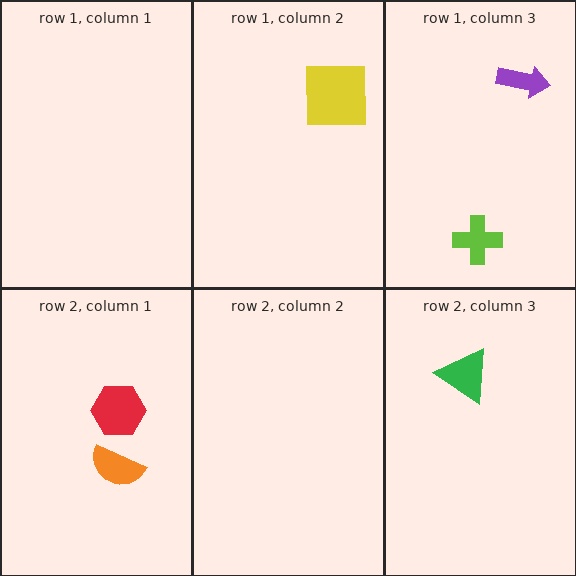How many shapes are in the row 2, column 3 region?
1.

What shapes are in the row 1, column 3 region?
The lime cross, the purple arrow.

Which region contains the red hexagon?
The row 2, column 1 region.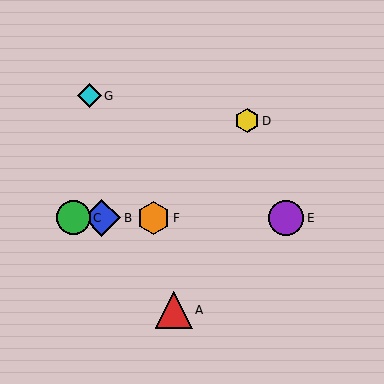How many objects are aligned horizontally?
4 objects (B, C, E, F) are aligned horizontally.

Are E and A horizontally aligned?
No, E is at y≈218 and A is at y≈310.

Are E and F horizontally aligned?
Yes, both are at y≈218.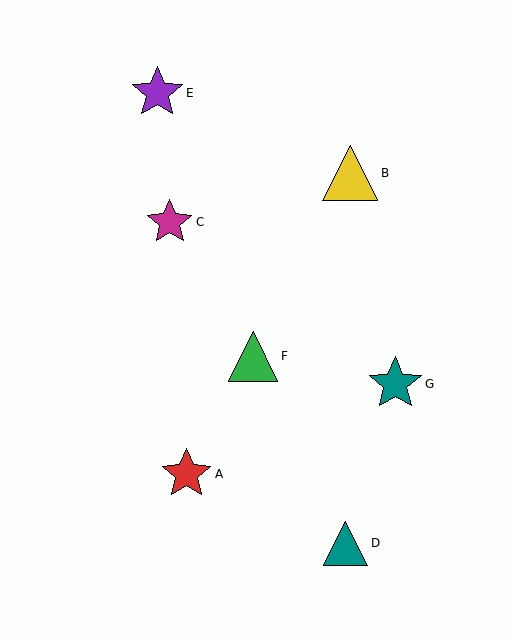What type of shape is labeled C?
Shape C is a magenta star.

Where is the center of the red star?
The center of the red star is at (186, 474).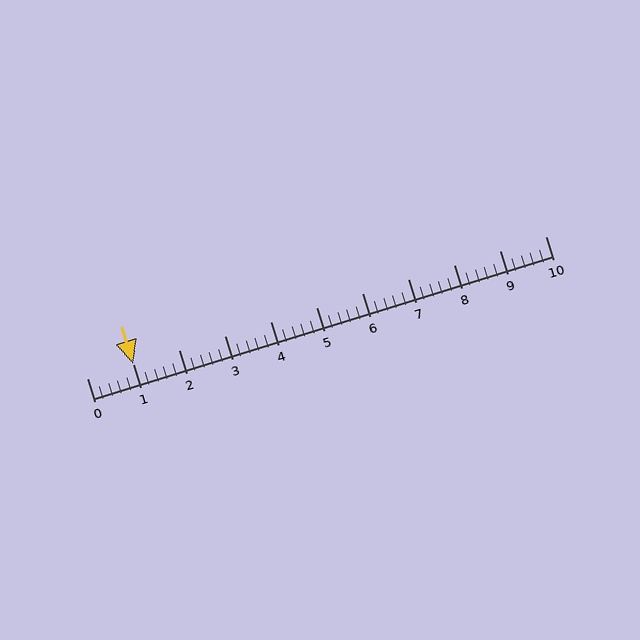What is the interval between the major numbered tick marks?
The major tick marks are spaced 1 units apart.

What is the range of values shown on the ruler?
The ruler shows values from 0 to 10.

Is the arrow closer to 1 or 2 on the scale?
The arrow is closer to 1.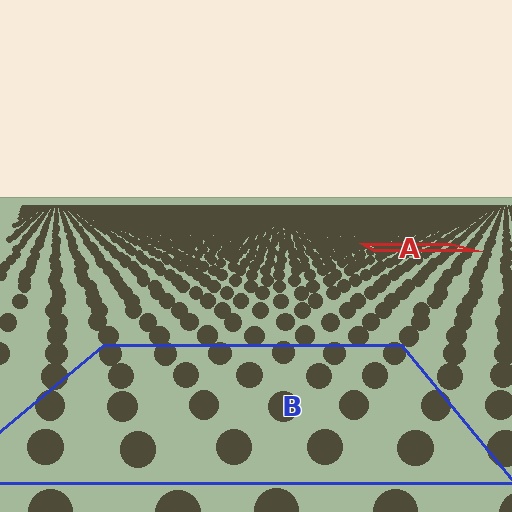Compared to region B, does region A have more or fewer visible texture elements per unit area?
Region A has more texture elements per unit area — they are packed more densely because it is farther away.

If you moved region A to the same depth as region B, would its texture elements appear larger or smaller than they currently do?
They would appear larger. At a closer depth, the same texture elements are projected at a bigger on-screen size.